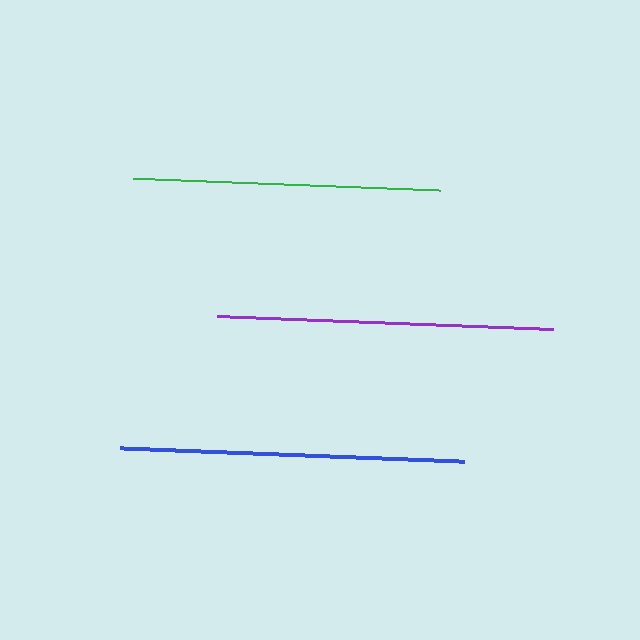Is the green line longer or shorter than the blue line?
The blue line is longer than the green line.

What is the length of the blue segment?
The blue segment is approximately 343 pixels long.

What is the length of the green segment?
The green segment is approximately 307 pixels long.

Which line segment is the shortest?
The green line is the shortest at approximately 307 pixels.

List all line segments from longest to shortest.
From longest to shortest: blue, purple, green.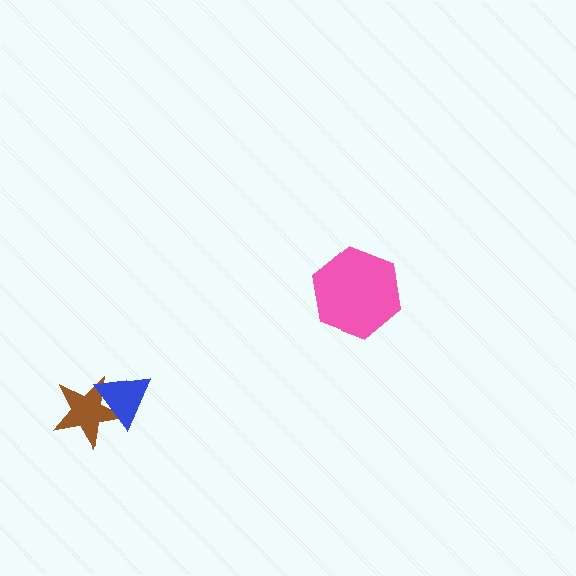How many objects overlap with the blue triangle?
1 object overlaps with the blue triangle.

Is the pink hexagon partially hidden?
No, no other shape covers it.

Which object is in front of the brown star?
The blue triangle is in front of the brown star.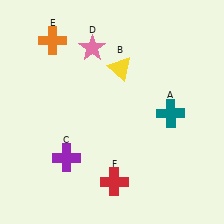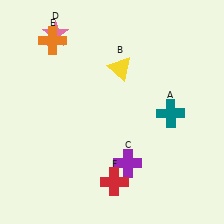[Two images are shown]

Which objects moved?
The objects that moved are: the purple cross (C), the pink star (D).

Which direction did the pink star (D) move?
The pink star (D) moved left.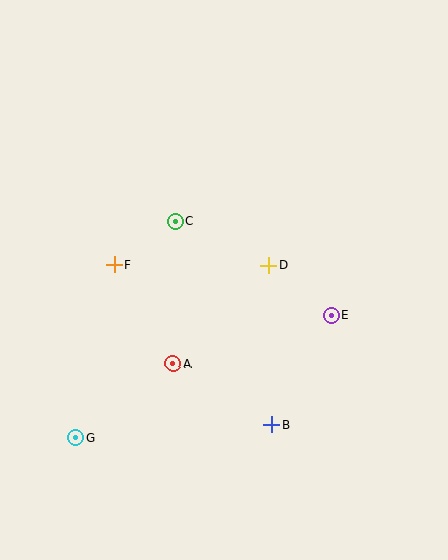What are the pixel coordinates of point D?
Point D is at (269, 265).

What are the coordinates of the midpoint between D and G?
The midpoint between D and G is at (172, 351).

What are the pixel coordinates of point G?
Point G is at (76, 437).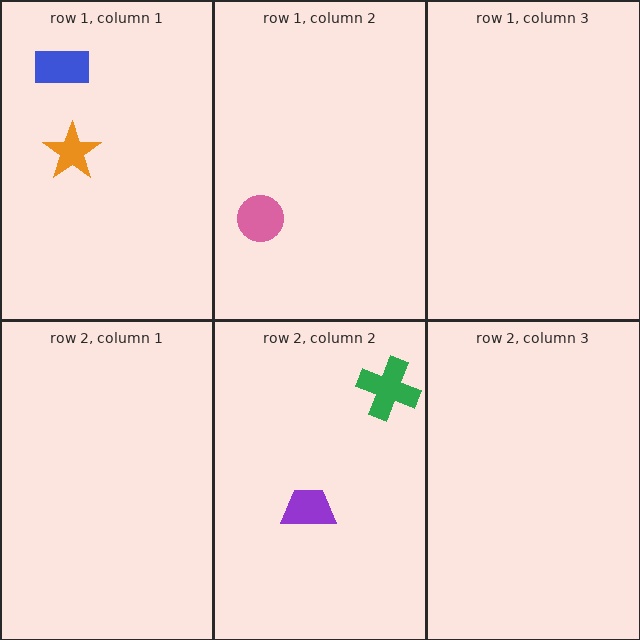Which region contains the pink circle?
The row 1, column 2 region.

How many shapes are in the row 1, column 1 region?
2.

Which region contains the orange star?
The row 1, column 1 region.